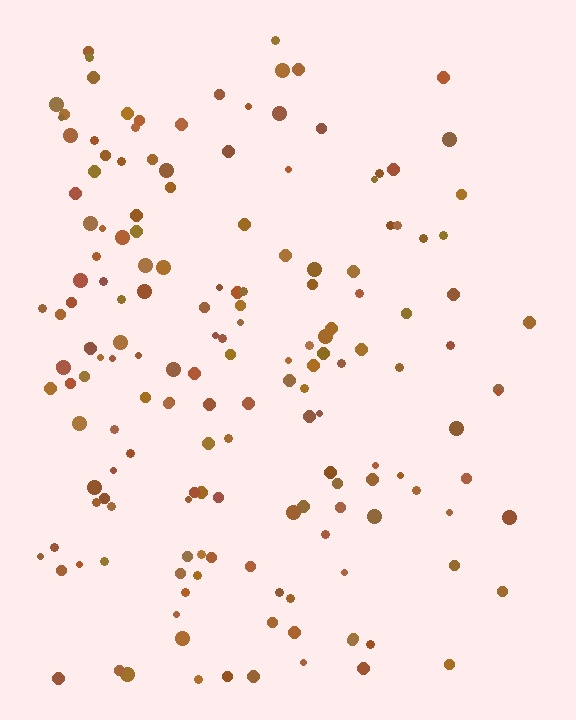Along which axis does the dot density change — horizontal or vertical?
Horizontal.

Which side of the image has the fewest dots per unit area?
The right.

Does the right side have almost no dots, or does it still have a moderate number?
Still a moderate number, just noticeably fewer than the left.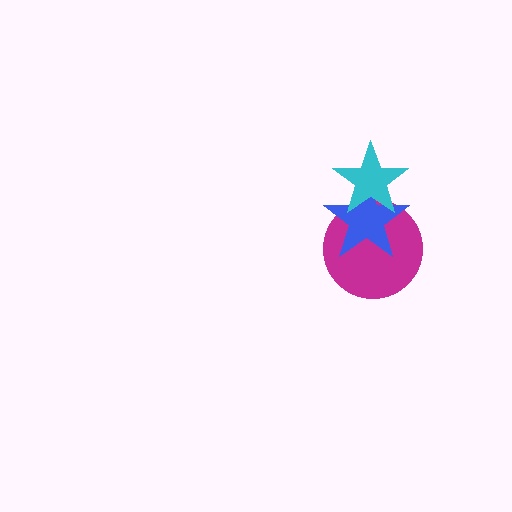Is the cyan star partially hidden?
No, no other shape covers it.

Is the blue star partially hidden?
Yes, it is partially covered by another shape.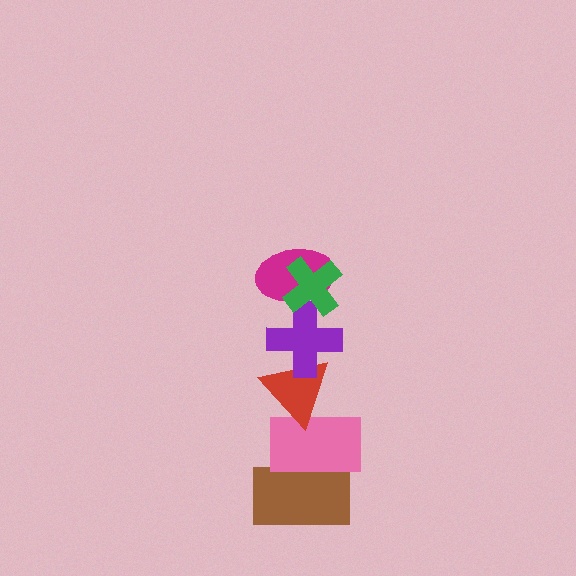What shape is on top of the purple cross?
The magenta ellipse is on top of the purple cross.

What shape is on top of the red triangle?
The purple cross is on top of the red triangle.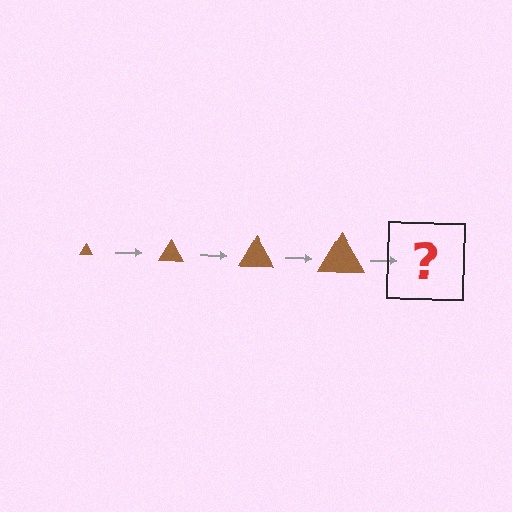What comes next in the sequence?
The next element should be a brown triangle, larger than the previous one.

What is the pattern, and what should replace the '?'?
The pattern is that the triangle gets progressively larger each step. The '?' should be a brown triangle, larger than the previous one.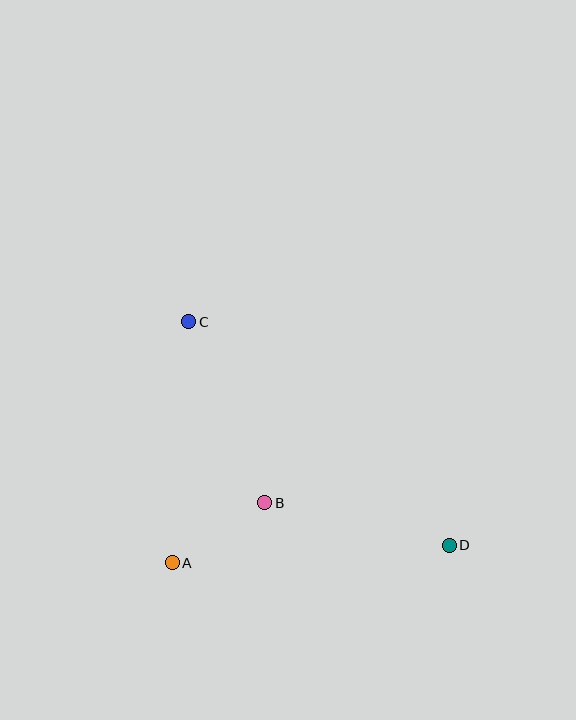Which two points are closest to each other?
Points A and B are closest to each other.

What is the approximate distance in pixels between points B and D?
The distance between B and D is approximately 189 pixels.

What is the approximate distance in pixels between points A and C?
The distance between A and C is approximately 241 pixels.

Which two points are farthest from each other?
Points C and D are farthest from each other.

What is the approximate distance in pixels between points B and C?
The distance between B and C is approximately 196 pixels.